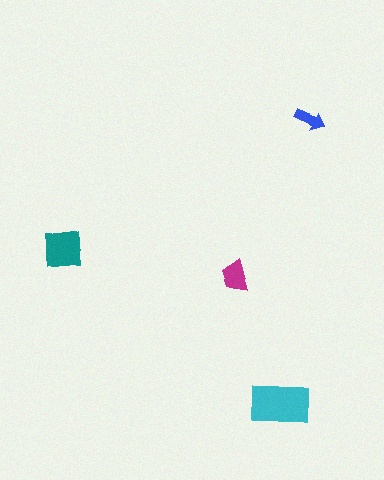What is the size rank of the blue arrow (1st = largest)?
4th.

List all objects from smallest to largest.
The blue arrow, the magenta trapezoid, the teal square, the cyan rectangle.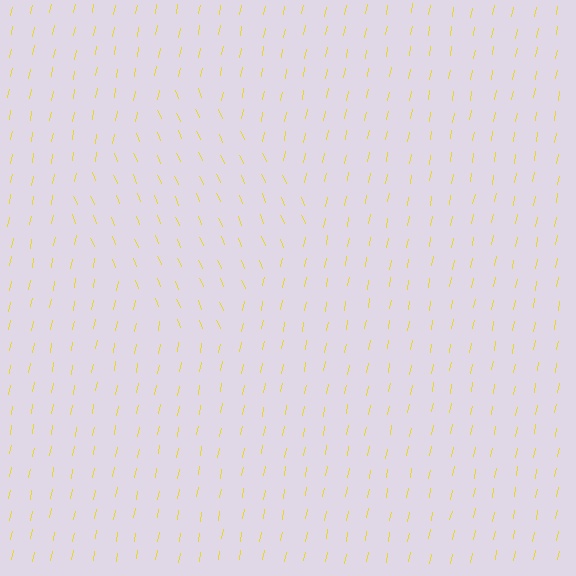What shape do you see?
I see a diamond.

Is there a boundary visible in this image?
Yes, there is a texture boundary formed by a change in line orientation.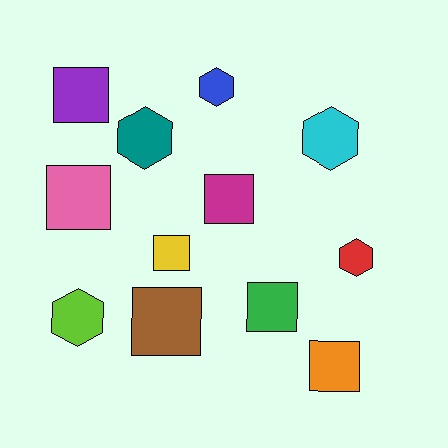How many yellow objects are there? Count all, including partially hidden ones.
There is 1 yellow object.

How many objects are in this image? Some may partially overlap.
There are 12 objects.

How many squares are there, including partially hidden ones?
There are 7 squares.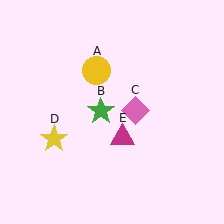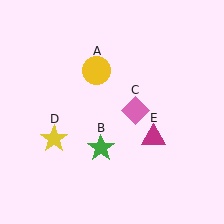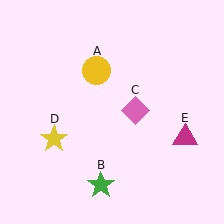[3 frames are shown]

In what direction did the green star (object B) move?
The green star (object B) moved down.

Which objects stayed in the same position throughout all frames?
Yellow circle (object A) and pink diamond (object C) and yellow star (object D) remained stationary.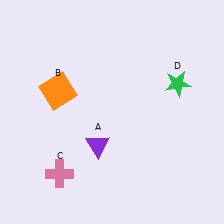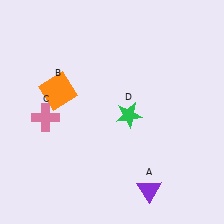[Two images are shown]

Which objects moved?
The objects that moved are: the purple triangle (A), the pink cross (C), the green star (D).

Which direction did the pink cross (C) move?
The pink cross (C) moved up.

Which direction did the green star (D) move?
The green star (D) moved left.